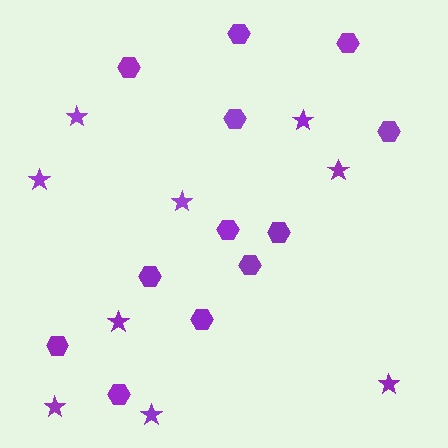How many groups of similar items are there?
There are 2 groups: one group of stars (9) and one group of hexagons (12).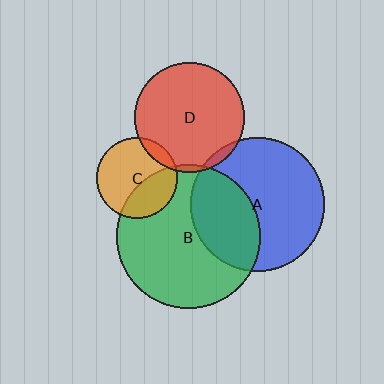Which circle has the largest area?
Circle B (green).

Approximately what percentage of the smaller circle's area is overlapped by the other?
Approximately 5%.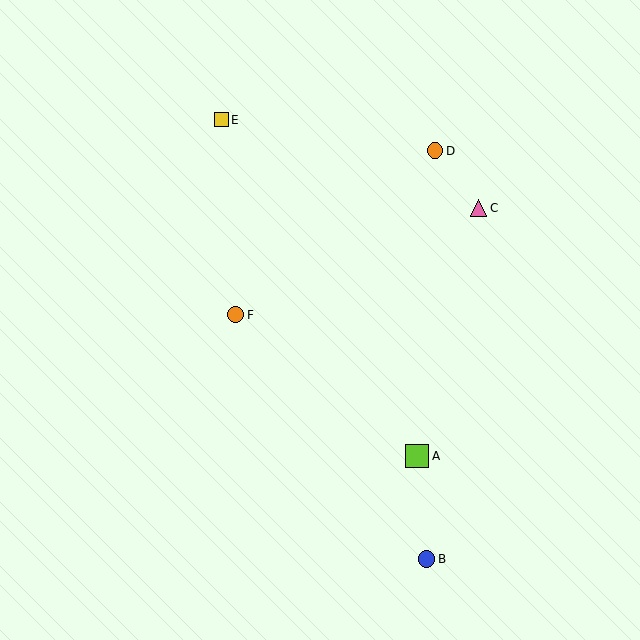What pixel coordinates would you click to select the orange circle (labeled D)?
Click at (435, 151) to select the orange circle D.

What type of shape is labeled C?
Shape C is a pink triangle.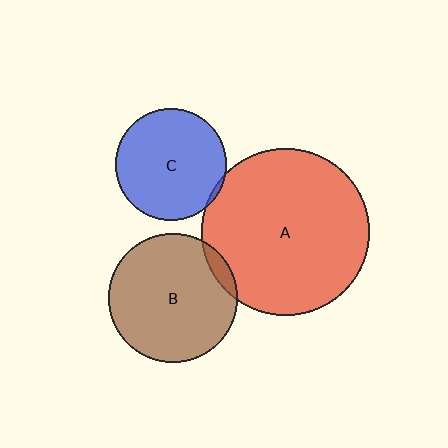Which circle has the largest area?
Circle A (red).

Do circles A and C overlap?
Yes.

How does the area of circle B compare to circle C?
Approximately 1.3 times.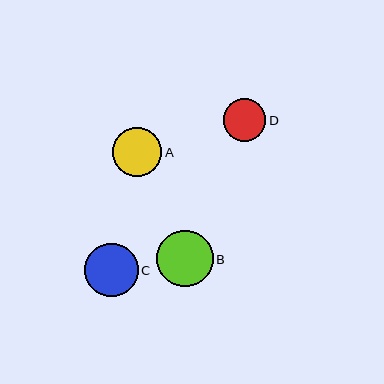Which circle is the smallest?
Circle D is the smallest with a size of approximately 42 pixels.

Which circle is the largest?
Circle B is the largest with a size of approximately 57 pixels.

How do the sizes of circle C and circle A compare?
Circle C and circle A are approximately the same size.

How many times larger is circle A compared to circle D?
Circle A is approximately 1.2 times the size of circle D.